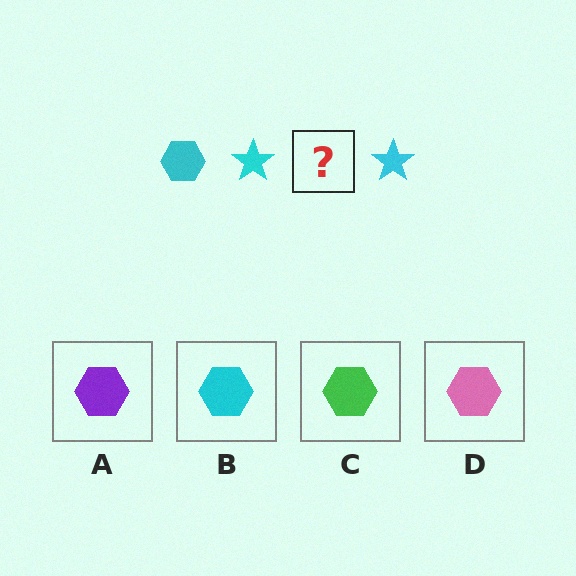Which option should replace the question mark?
Option B.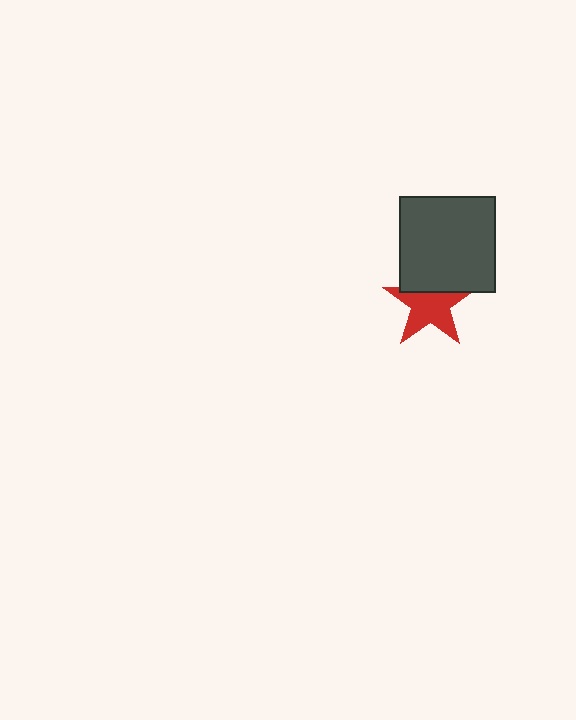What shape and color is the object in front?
The object in front is a dark gray square.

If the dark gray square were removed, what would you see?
You would see the complete red star.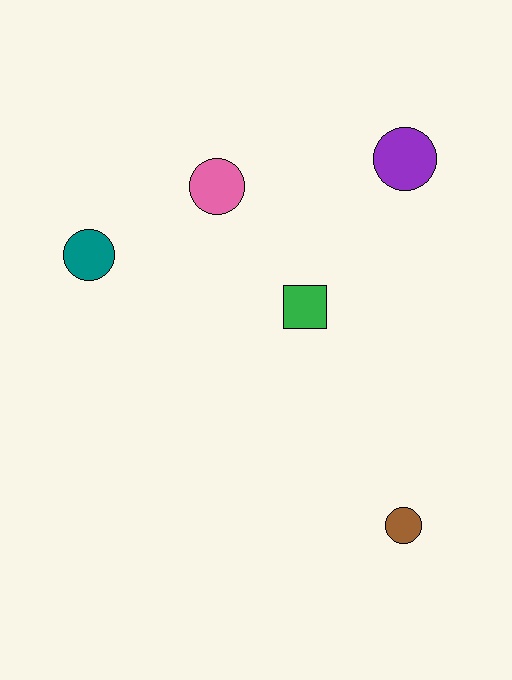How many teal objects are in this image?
There is 1 teal object.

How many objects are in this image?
There are 5 objects.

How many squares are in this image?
There is 1 square.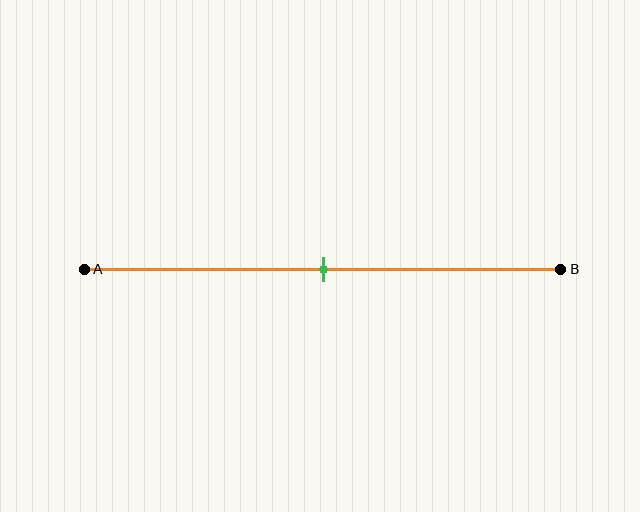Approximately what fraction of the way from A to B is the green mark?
The green mark is approximately 50% of the way from A to B.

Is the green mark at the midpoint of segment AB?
Yes, the mark is approximately at the midpoint.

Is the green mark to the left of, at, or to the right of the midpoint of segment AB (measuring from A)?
The green mark is approximately at the midpoint of segment AB.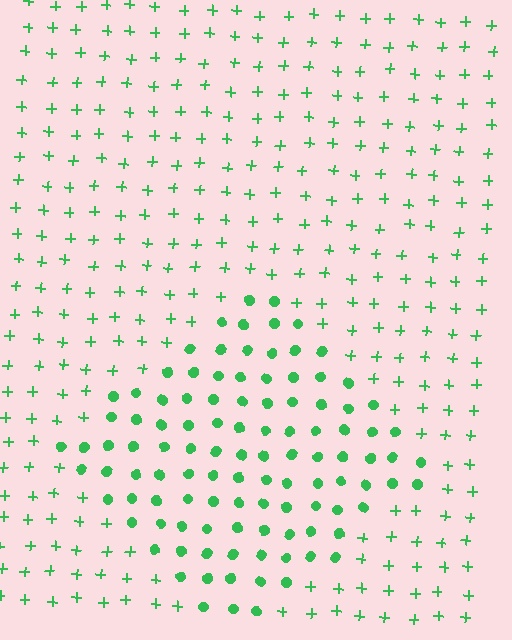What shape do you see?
I see a diamond.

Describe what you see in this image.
The image is filled with small green elements arranged in a uniform grid. A diamond-shaped region contains circles, while the surrounding area contains plus signs. The boundary is defined purely by the change in element shape.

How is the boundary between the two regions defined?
The boundary is defined by a change in element shape: circles inside vs. plus signs outside. All elements share the same color and spacing.